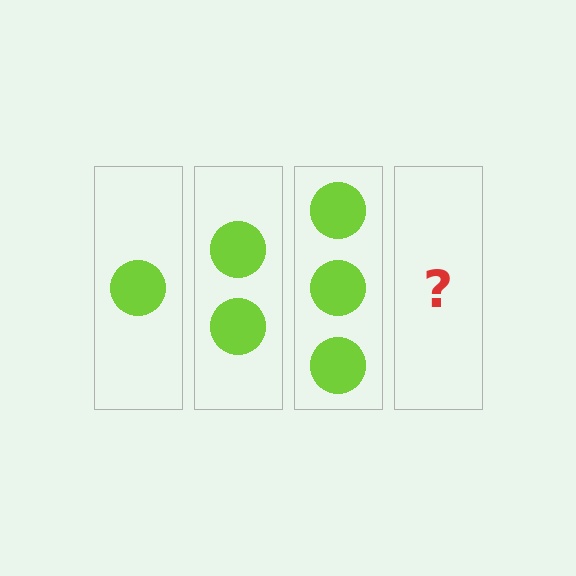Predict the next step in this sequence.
The next step is 4 circles.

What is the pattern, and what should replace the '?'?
The pattern is that each step adds one more circle. The '?' should be 4 circles.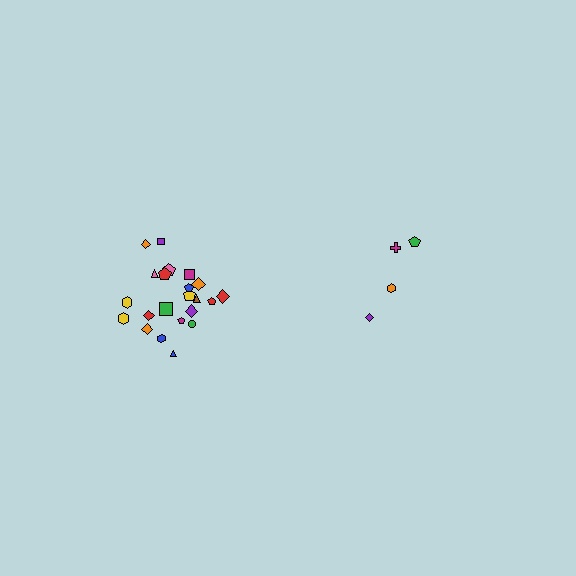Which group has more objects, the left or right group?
The left group.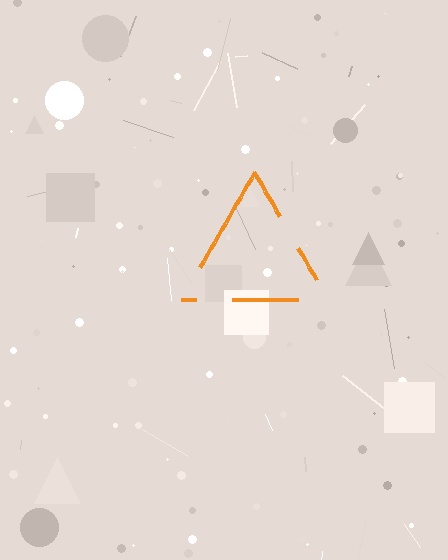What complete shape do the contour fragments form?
The contour fragments form a triangle.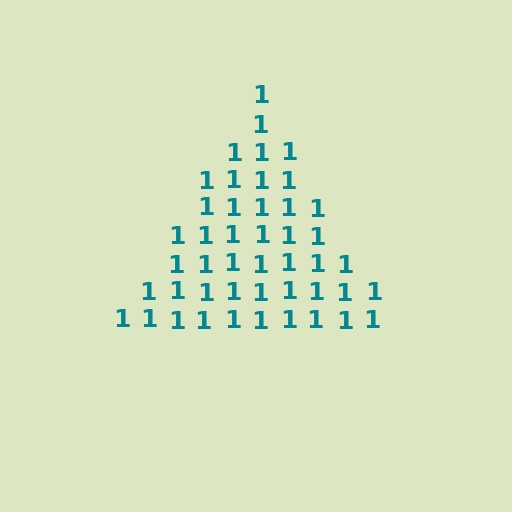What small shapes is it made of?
It is made of small digit 1's.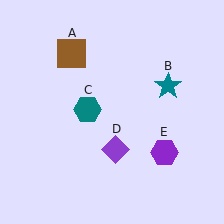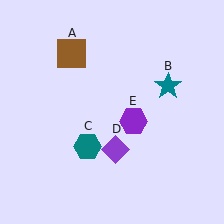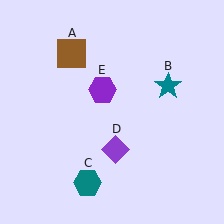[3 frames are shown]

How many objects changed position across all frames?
2 objects changed position: teal hexagon (object C), purple hexagon (object E).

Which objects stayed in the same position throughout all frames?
Brown square (object A) and teal star (object B) and purple diamond (object D) remained stationary.